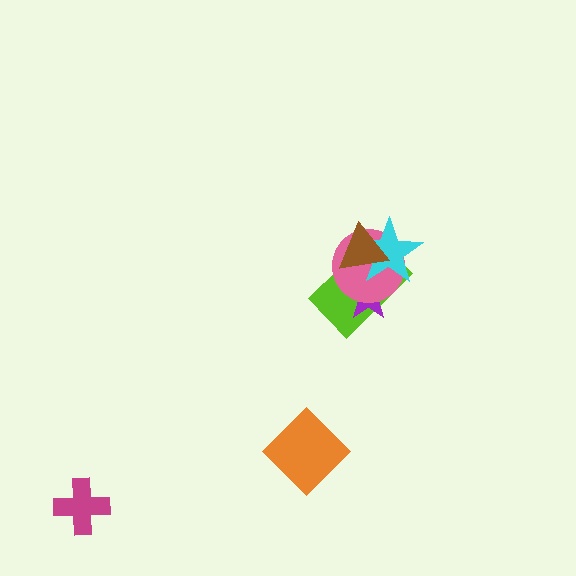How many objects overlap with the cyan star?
4 objects overlap with the cyan star.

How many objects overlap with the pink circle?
4 objects overlap with the pink circle.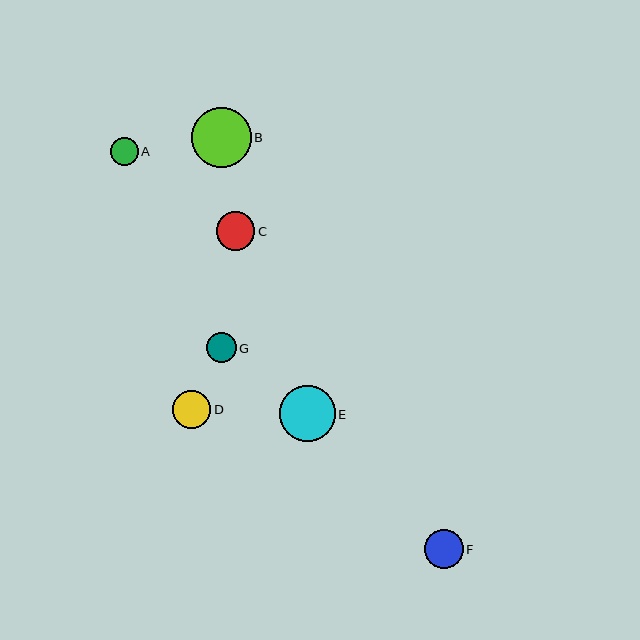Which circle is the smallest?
Circle A is the smallest with a size of approximately 28 pixels.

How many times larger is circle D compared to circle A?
Circle D is approximately 1.4 times the size of circle A.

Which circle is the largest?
Circle B is the largest with a size of approximately 60 pixels.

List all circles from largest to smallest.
From largest to smallest: B, E, F, D, C, G, A.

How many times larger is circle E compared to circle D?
Circle E is approximately 1.5 times the size of circle D.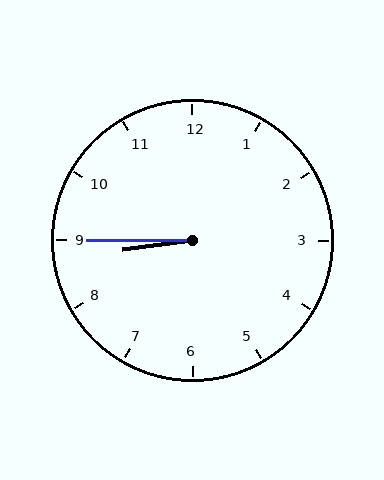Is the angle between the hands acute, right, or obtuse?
It is acute.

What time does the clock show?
8:45.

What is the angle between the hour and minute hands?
Approximately 8 degrees.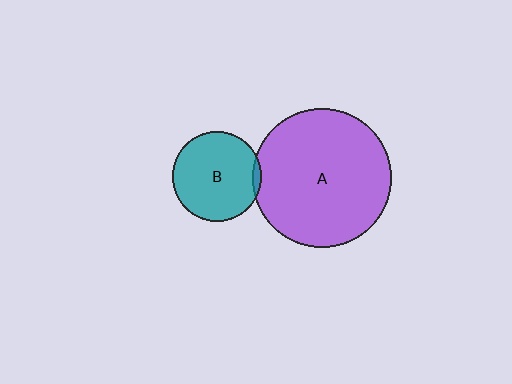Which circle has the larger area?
Circle A (purple).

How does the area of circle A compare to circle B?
Approximately 2.4 times.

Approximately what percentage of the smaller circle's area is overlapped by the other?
Approximately 5%.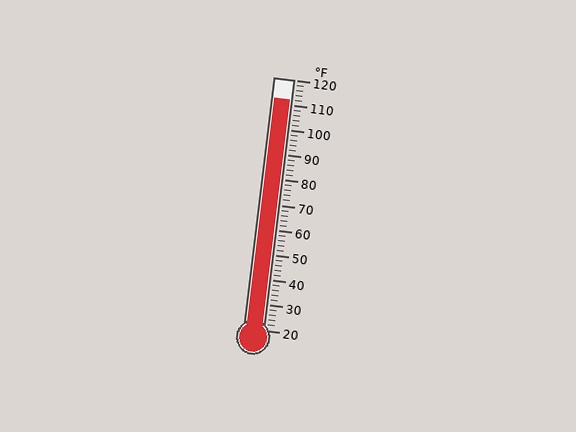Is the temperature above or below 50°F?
The temperature is above 50°F.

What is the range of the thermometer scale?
The thermometer scale ranges from 20°F to 120°F.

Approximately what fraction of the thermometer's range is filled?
The thermometer is filled to approximately 90% of its range.